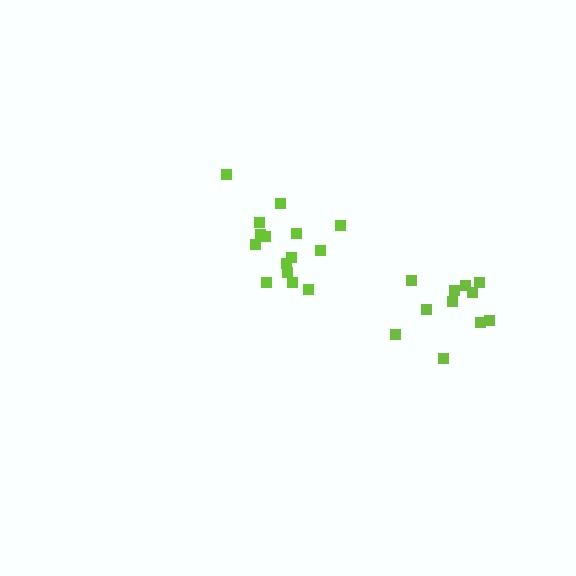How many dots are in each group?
Group 1: 11 dots, Group 2: 15 dots (26 total).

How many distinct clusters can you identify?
There are 2 distinct clusters.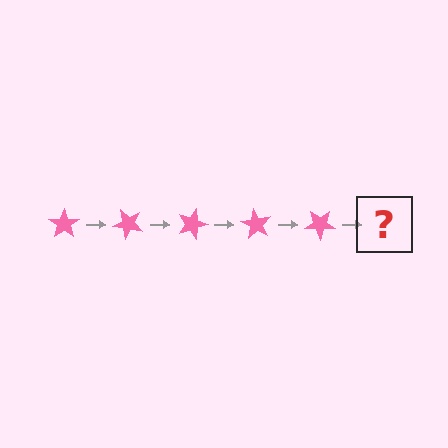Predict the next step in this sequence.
The next step is a pink star rotated 225 degrees.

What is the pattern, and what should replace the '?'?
The pattern is that the star rotates 45 degrees each step. The '?' should be a pink star rotated 225 degrees.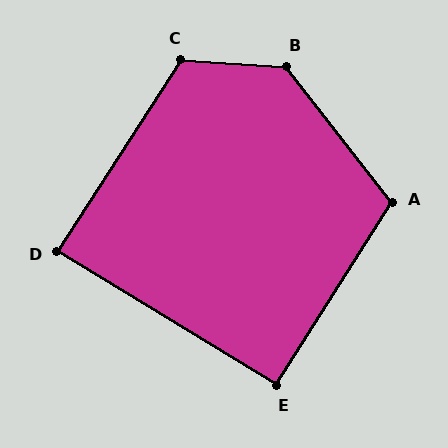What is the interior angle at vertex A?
Approximately 110 degrees (obtuse).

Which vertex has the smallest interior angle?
D, at approximately 88 degrees.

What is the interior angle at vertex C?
Approximately 120 degrees (obtuse).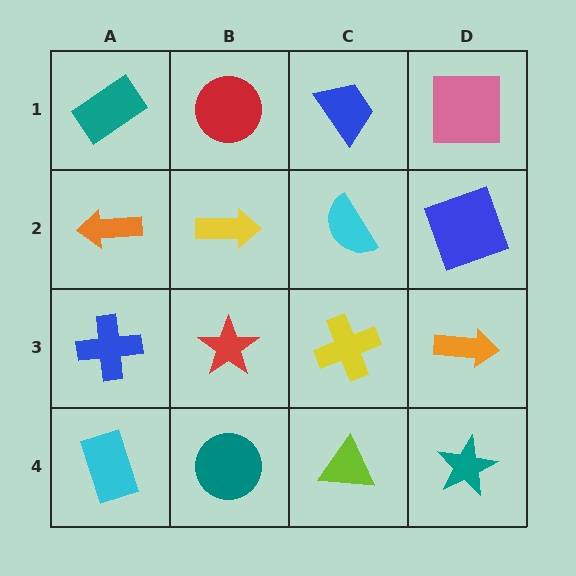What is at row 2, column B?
A yellow arrow.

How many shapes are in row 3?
4 shapes.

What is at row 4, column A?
A cyan rectangle.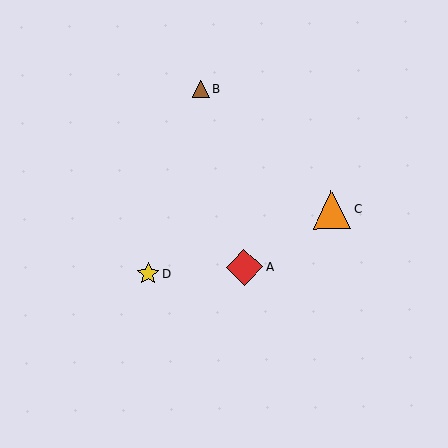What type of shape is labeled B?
Shape B is a brown triangle.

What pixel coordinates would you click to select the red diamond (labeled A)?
Click at (244, 267) to select the red diamond A.